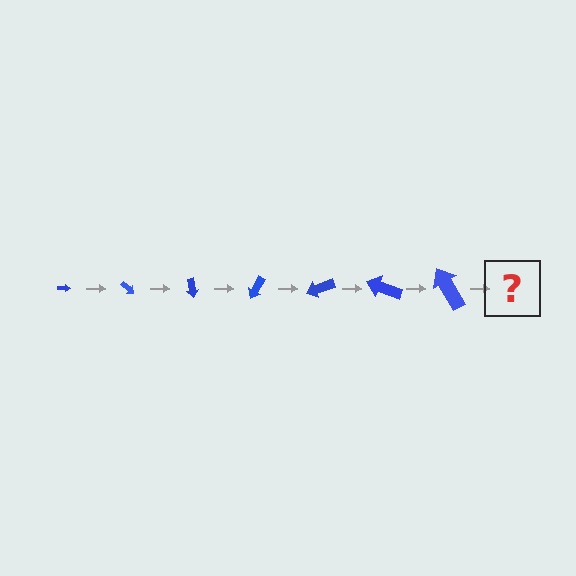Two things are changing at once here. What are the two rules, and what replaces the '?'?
The two rules are that the arrow grows larger each step and it rotates 40 degrees each step. The '?' should be an arrow, larger than the previous one and rotated 280 degrees from the start.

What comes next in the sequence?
The next element should be an arrow, larger than the previous one and rotated 280 degrees from the start.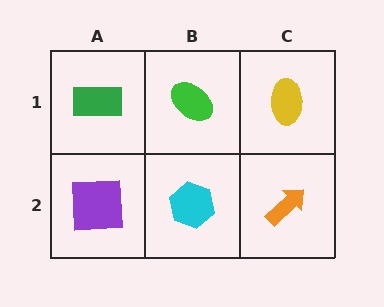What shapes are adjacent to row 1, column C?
An orange arrow (row 2, column C), a green ellipse (row 1, column B).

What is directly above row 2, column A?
A green rectangle.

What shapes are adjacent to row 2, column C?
A yellow ellipse (row 1, column C), a cyan hexagon (row 2, column B).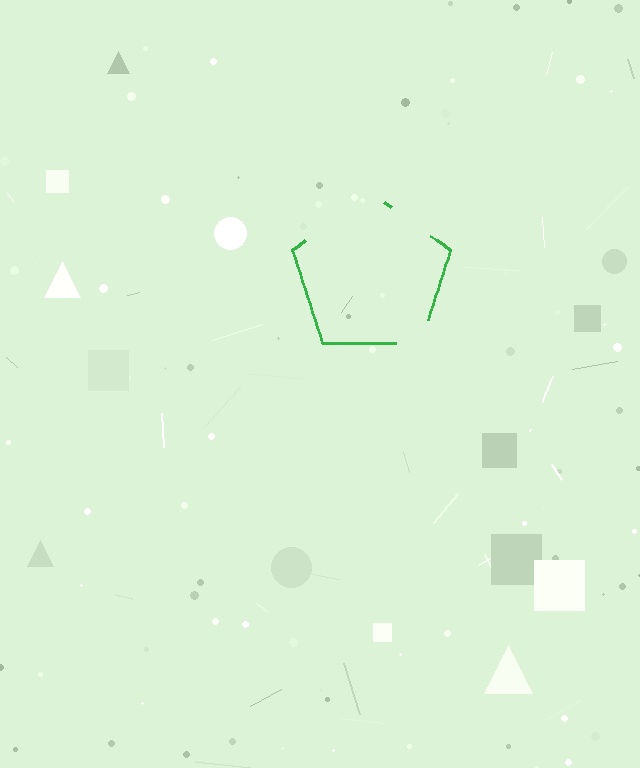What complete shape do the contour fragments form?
The contour fragments form a pentagon.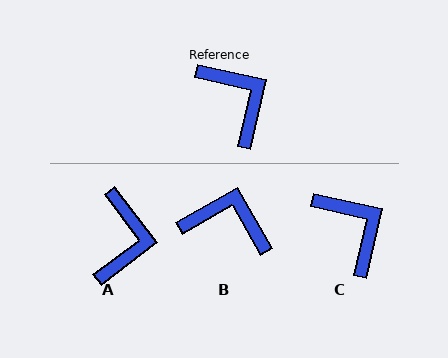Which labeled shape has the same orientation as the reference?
C.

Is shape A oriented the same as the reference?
No, it is off by about 40 degrees.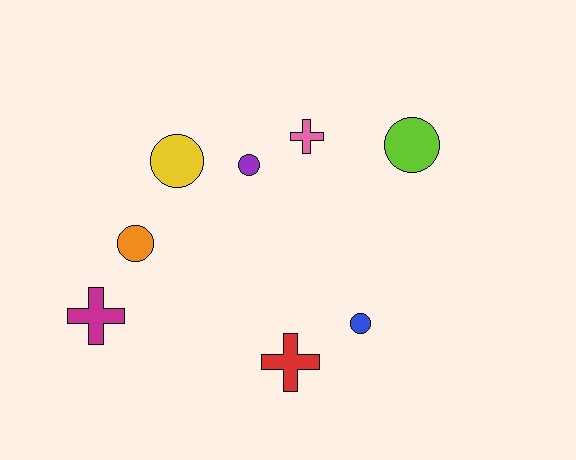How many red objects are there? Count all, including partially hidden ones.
There is 1 red object.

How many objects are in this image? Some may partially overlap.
There are 8 objects.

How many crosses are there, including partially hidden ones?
There are 3 crosses.